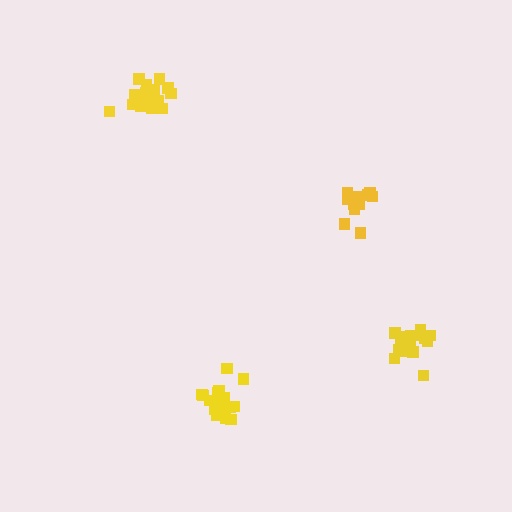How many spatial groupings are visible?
There are 4 spatial groupings.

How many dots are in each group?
Group 1: 14 dots, Group 2: 19 dots, Group 3: 16 dots, Group 4: 18 dots (67 total).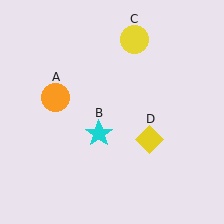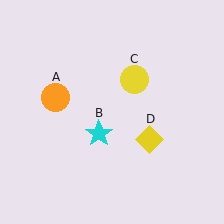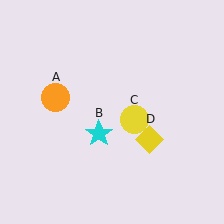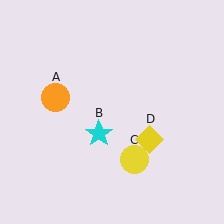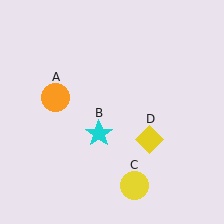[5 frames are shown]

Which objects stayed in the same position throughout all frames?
Orange circle (object A) and cyan star (object B) and yellow diamond (object D) remained stationary.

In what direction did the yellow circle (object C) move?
The yellow circle (object C) moved down.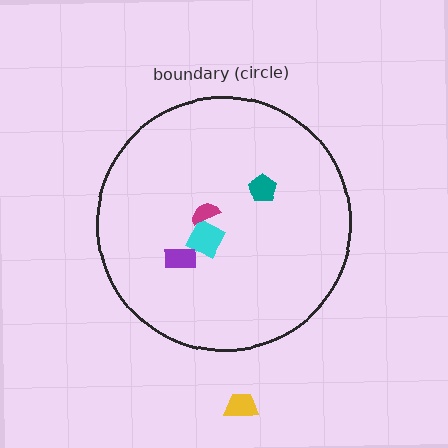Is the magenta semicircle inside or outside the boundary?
Inside.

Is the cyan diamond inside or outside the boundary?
Inside.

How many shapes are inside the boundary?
4 inside, 1 outside.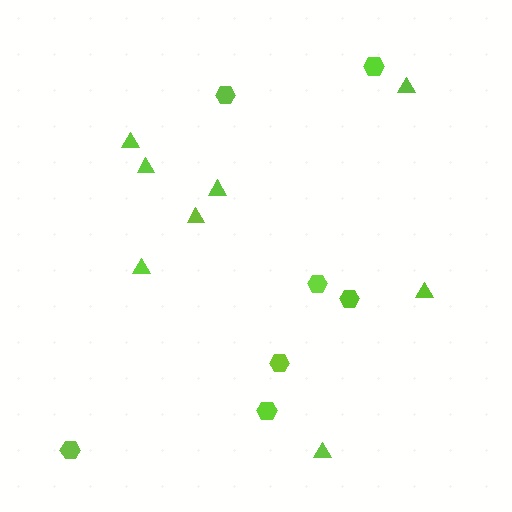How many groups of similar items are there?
There are 2 groups: one group of hexagons (7) and one group of triangles (8).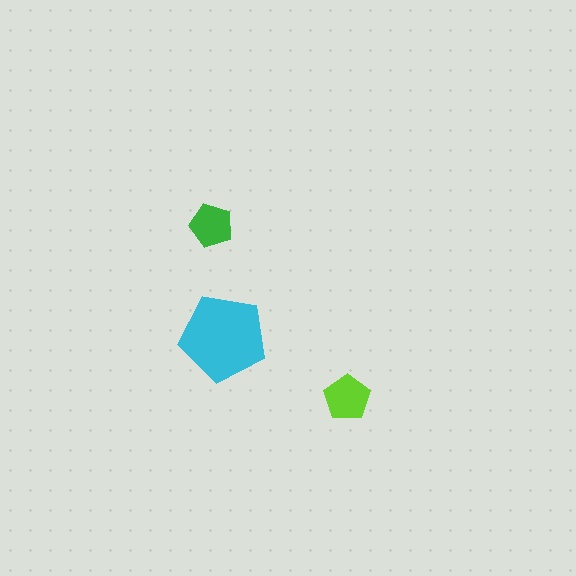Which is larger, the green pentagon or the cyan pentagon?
The cyan one.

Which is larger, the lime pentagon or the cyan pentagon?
The cyan one.